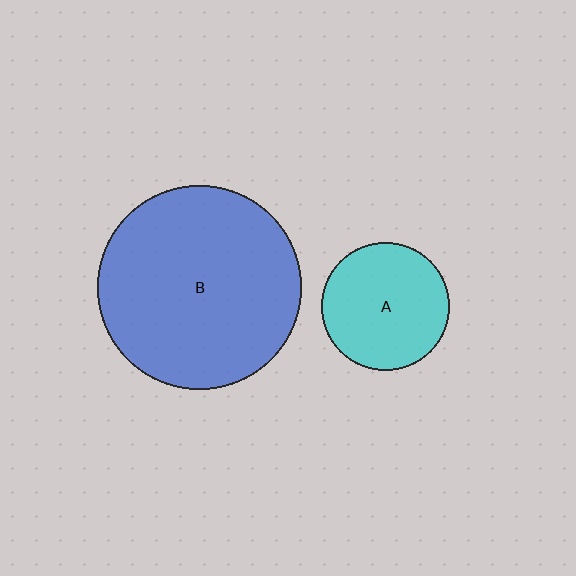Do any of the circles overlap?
No, none of the circles overlap.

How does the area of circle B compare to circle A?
Approximately 2.5 times.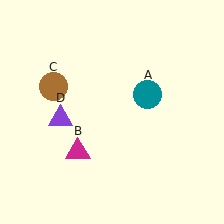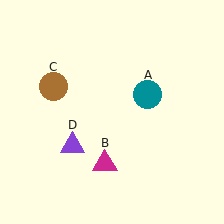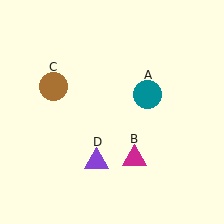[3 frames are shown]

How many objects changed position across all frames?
2 objects changed position: magenta triangle (object B), purple triangle (object D).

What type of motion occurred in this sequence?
The magenta triangle (object B), purple triangle (object D) rotated counterclockwise around the center of the scene.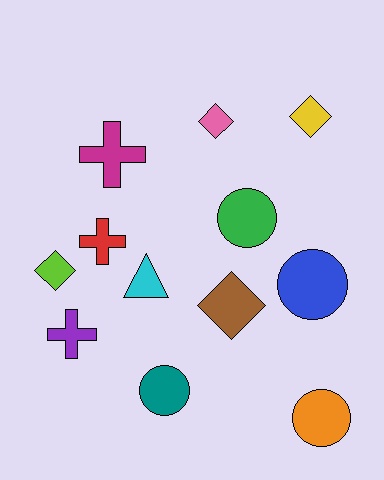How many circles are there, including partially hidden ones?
There are 4 circles.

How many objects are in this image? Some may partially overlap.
There are 12 objects.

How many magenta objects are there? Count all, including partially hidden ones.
There is 1 magenta object.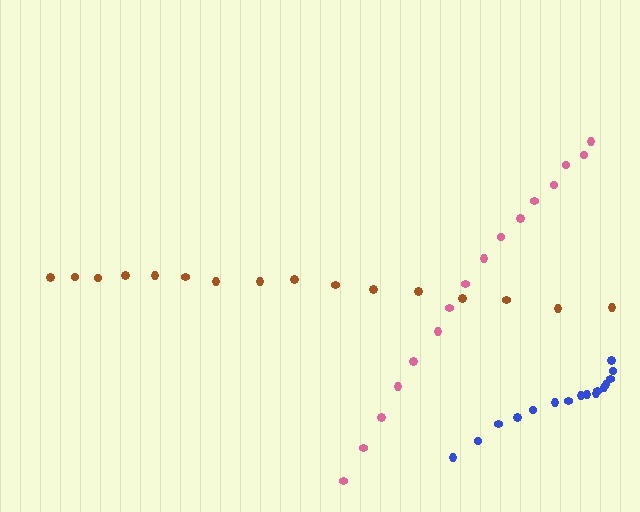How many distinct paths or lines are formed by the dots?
There are 3 distinct paths.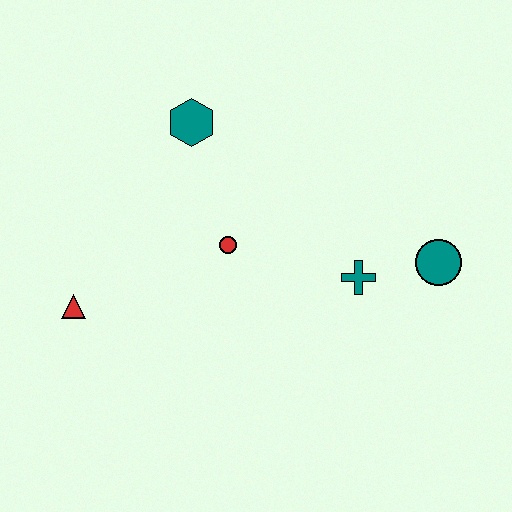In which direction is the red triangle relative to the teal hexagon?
The red triangle is below the teal hexagon.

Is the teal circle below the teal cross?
No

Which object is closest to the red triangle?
The red circle is closest to the red triangle.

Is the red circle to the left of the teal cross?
Yes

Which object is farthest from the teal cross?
The red triangle is farthest from the teal cross.